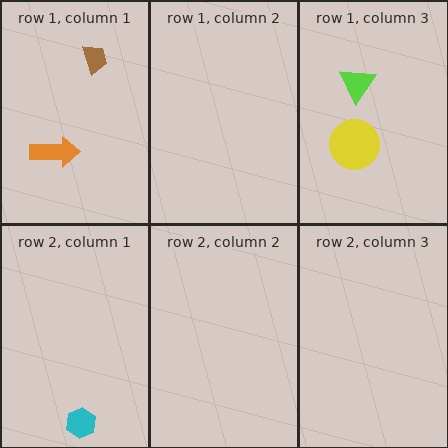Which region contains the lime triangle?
The row 1, column 3 region.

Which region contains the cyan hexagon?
The row 2, column 1 region.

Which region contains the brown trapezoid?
The row 1, column 1 region.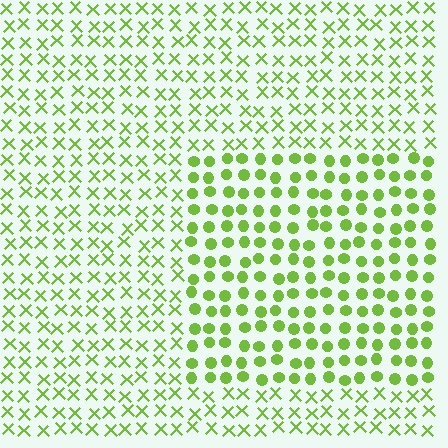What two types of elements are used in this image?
The image uses circles inside the rectangle region and X marks outside it.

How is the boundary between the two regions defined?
The boundary is defined by a change in element shape: circles inside vs. X marks outside. All elements share the same color and spacing.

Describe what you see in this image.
The image is filled with small lime elements arranged in a uniform grid. A rectangle-shaped region contains circles, while the surrounding area contains X marks. The boundary is defined purely by the change in element shape.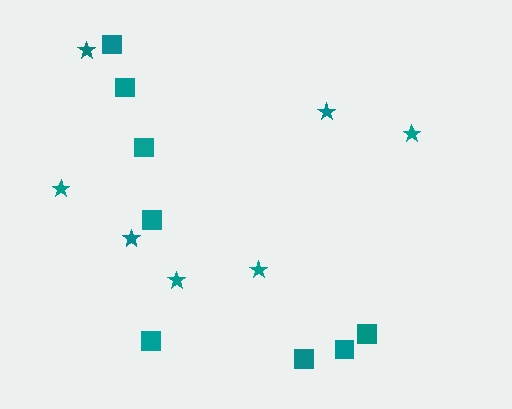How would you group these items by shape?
There are 2 groups: one group of stars (7) and one group of squares (8).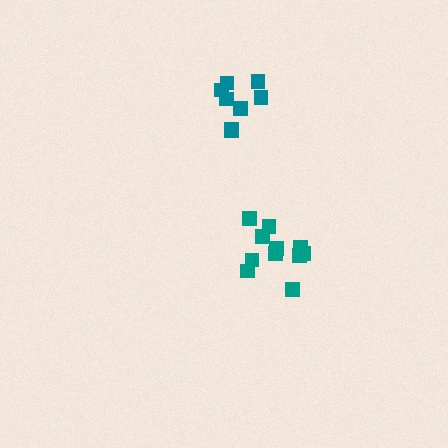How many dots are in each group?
Group 1: 11 dots, Group 2: 8 dots (19 total).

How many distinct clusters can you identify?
There are 2 distinct clusters.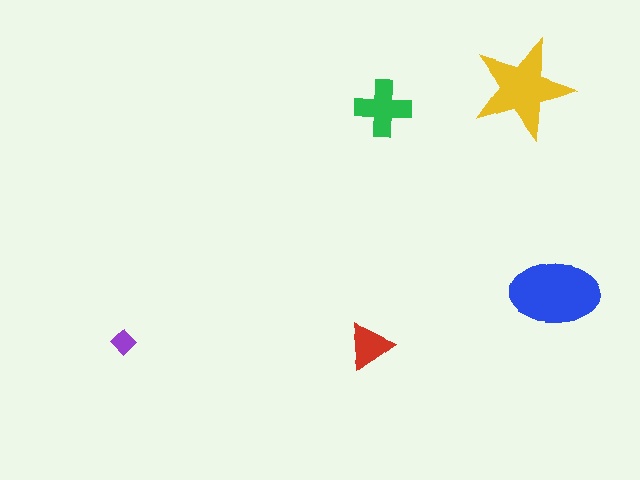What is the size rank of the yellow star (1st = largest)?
2nd.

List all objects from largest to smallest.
The blue ellipse, the yellow star, the green cross, the red triangle, the purple diamond.